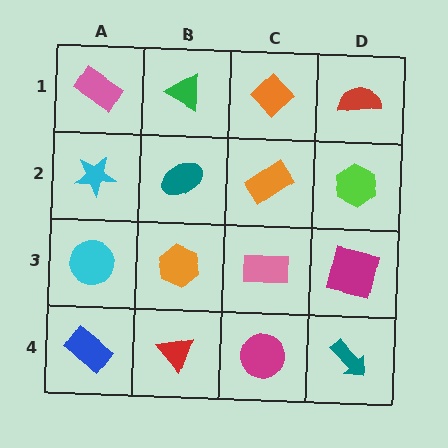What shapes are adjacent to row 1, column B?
A teal ellipse (row 2, column B), a pink rectangle (row 1, column A), an orange diamond (row 1, column C).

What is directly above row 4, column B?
An orange hexagon.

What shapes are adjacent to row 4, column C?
A pink rectangle (row 3, column C), a red triangle (row 4, column B), a teal arrow (row 4, column D).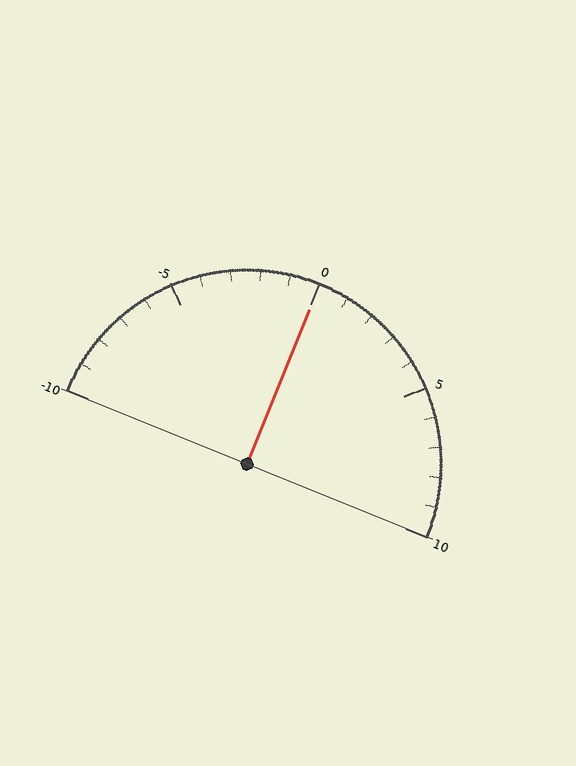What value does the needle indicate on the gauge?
The needle indicates approximately 0.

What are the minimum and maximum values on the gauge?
The gauge ranges from -10 to 10.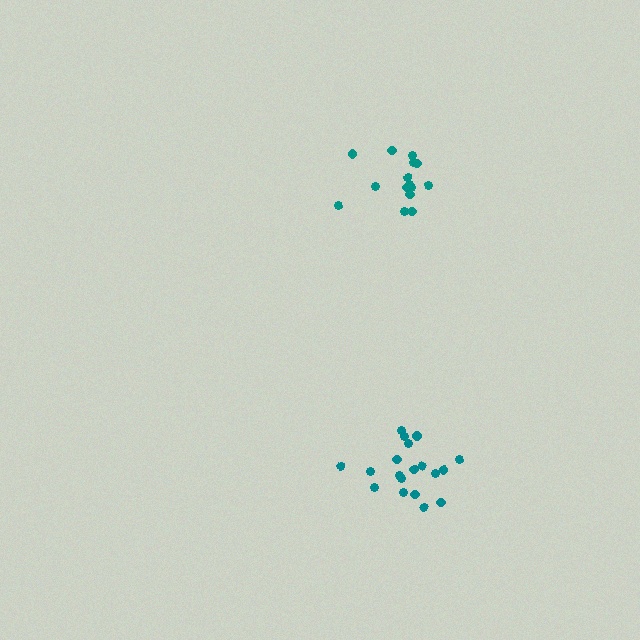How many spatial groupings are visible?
There are 2 spatial groupings.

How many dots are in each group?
Group 1: 15 dots, Group 2: 19 dots (34 total).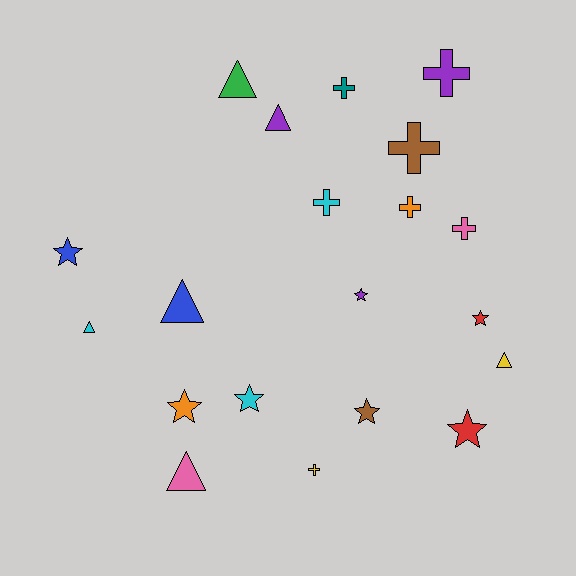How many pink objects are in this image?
There are 2 pink objects.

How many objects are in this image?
There are 20 objects.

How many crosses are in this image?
There are 7 crosses.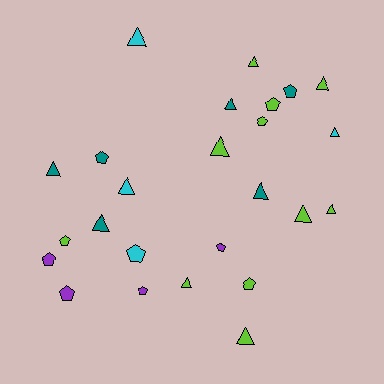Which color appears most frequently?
Lime, with 11 objects.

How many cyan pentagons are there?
There is 1 cyan pentagon.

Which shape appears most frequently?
Triangle, with 14 objects.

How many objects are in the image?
There are 25 objects.